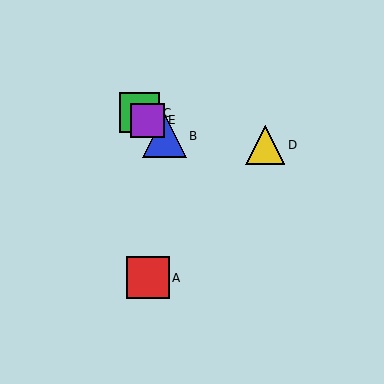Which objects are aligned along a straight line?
Objects B, C, E are aligned along a straight line.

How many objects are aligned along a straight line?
3 objects (B, C, E) are aligned along a straight line.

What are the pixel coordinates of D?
Object D is at (265, 145).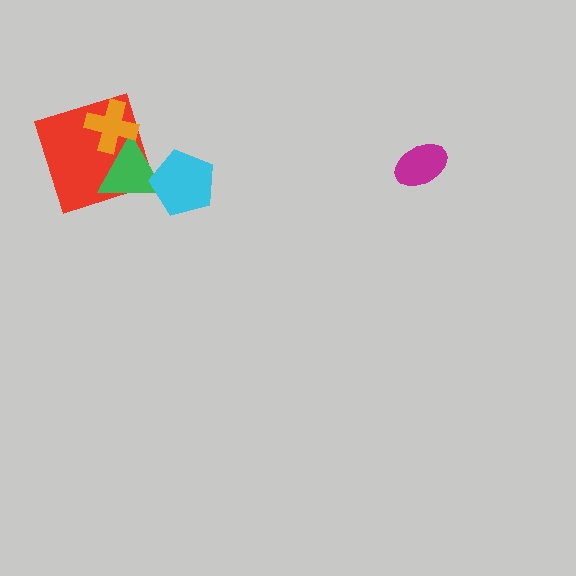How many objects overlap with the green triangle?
3 objects overlap with the green triangle.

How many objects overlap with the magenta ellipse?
0 objects overlap with the magenta ellipse.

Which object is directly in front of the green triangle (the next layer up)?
The orange cross is directly in front of the green triangle.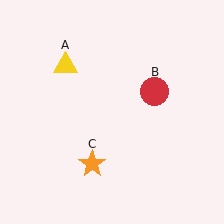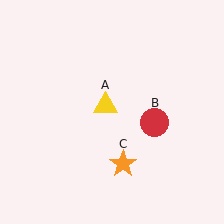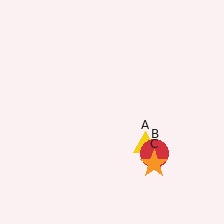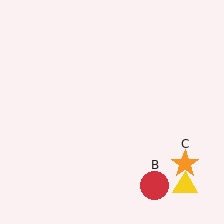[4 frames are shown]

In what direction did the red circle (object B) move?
The red circle (object B) moved down.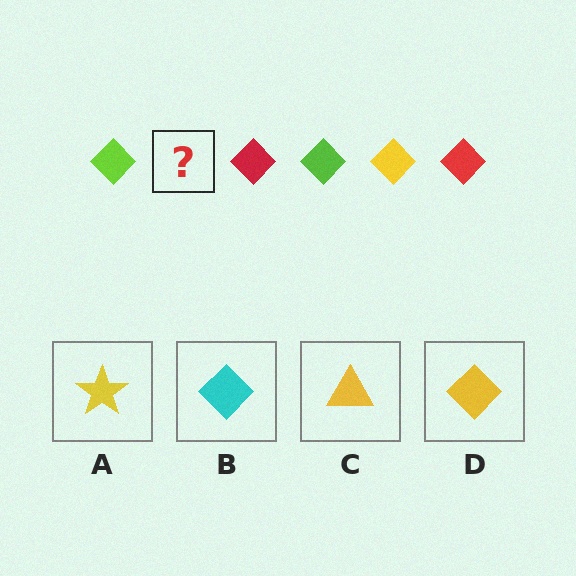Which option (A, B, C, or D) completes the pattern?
D.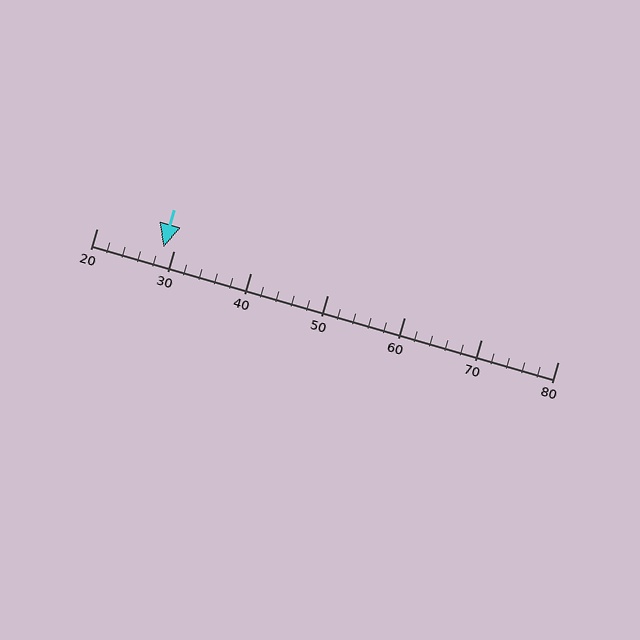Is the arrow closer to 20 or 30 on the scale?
The arrow is closer to 30.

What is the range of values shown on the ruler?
The ruler shows values from 20 to 80.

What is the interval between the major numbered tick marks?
The major tick marks are spaced 10 units apart.